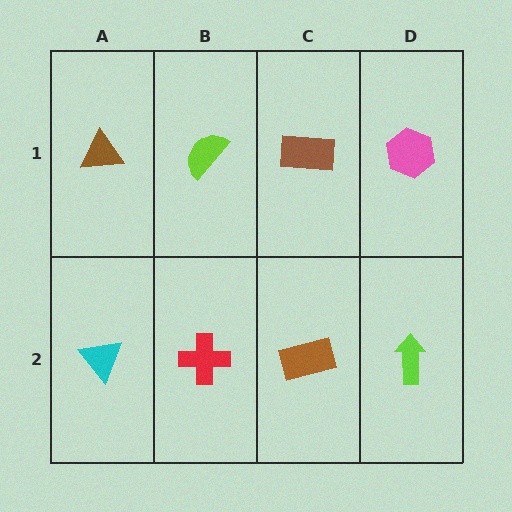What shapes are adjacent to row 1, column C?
A brown rectangle (row 2, column C), a lime semicircle (row 1, column B), a pink hexagon (row 1, column D).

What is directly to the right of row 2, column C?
A lime arrow.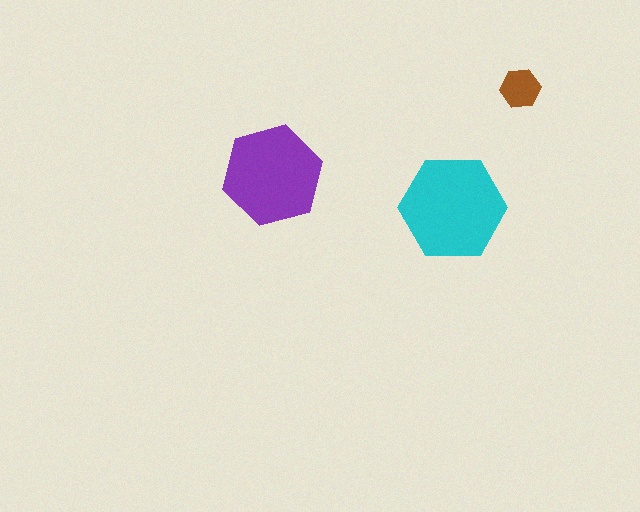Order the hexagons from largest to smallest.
the cyan one, the purple one, the brown one.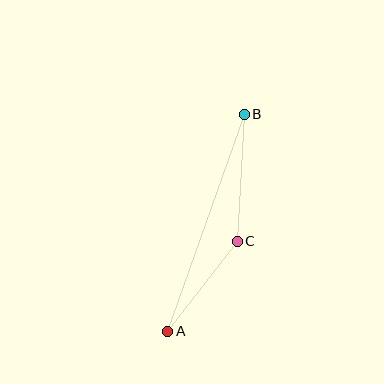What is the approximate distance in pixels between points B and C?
The distance between B and C is approximately 127 pixels.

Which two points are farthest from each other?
Points A and B are farthest from each other.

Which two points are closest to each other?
Points A and C are closest to each other.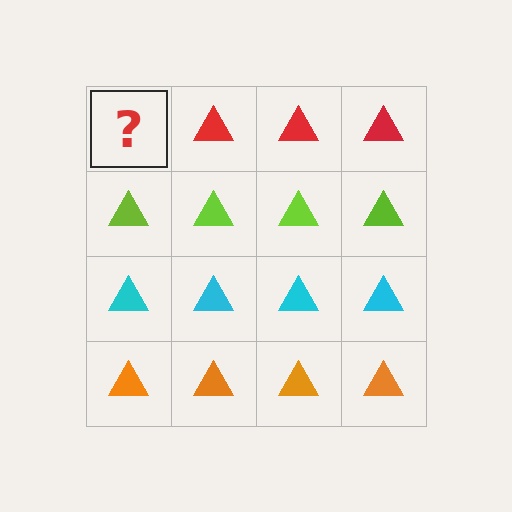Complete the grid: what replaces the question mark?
The question mark should be replaced with a red triangle.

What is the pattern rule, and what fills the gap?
The rule is that each row has a consistent color. The gap should be filled with a red triangle.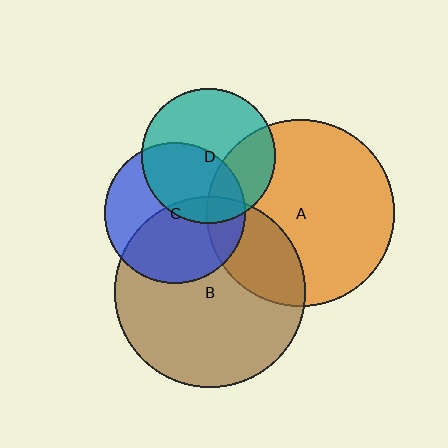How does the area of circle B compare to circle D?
Approximately 2.0 times.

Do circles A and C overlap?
Yes.